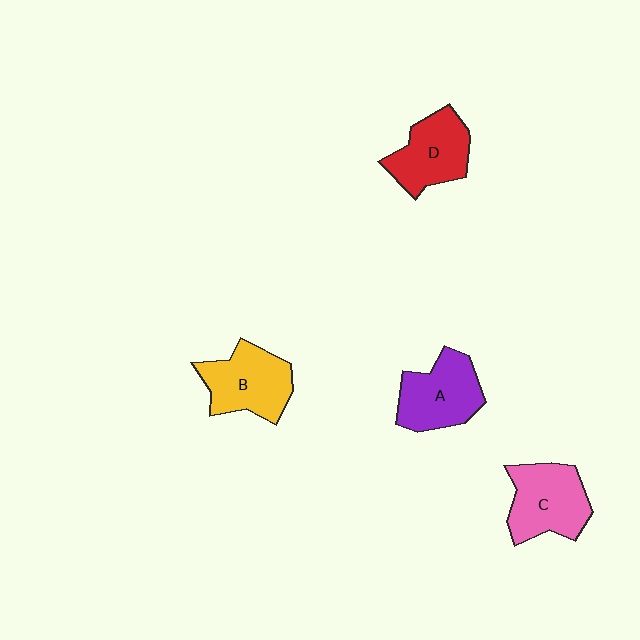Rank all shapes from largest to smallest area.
From largest to smallest: C (pink), B (yellow), A (purple), D (red).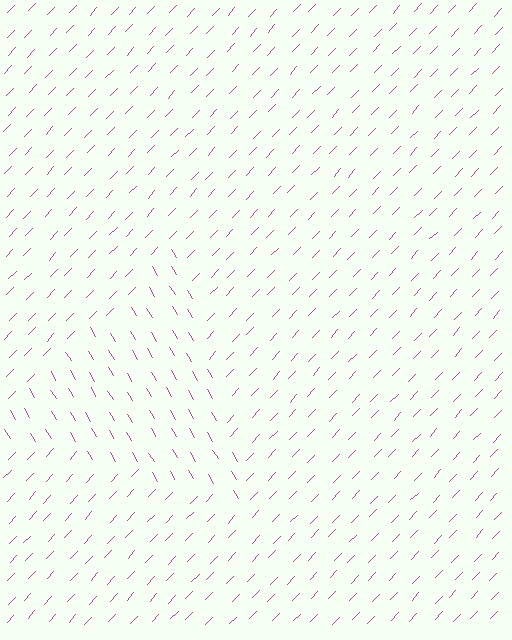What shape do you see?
I see a triangle.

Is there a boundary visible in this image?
Yes, there is a texture boundary formed by a change in line orientation.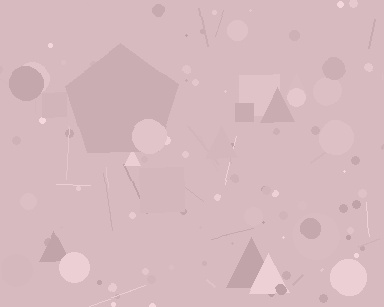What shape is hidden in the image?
A pentagon is hidden in the image.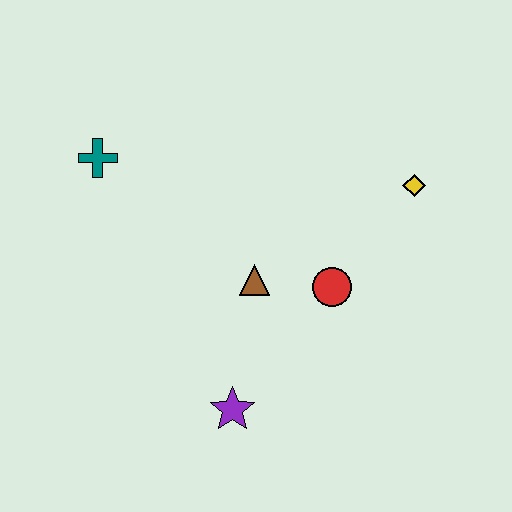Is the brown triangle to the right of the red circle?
No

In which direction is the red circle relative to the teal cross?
The red circle is to the right of the teal cross.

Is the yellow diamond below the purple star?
No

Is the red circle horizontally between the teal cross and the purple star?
No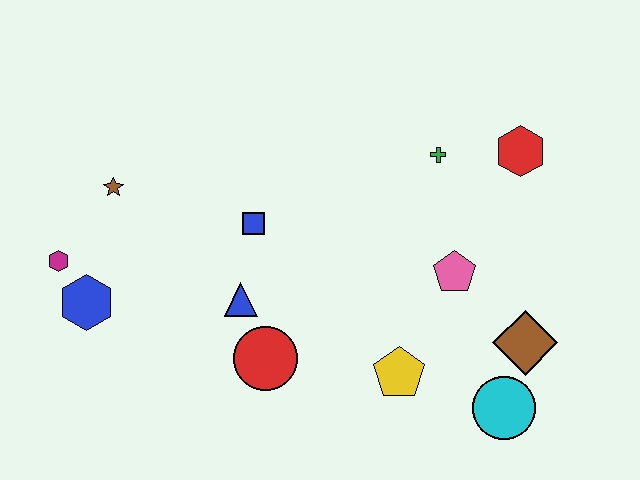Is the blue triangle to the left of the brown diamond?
Yes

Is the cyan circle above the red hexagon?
No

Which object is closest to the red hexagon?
The green cross is closest to the red hexagon.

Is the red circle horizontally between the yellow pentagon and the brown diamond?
No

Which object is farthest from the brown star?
The cyan circle is farthest from the brown star.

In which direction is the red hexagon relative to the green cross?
The red hexagon is to the right of the green cross.